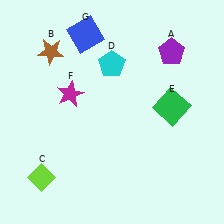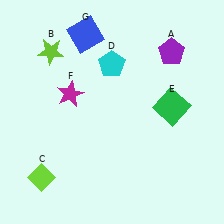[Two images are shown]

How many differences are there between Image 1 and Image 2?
There is 1 difference between the two images.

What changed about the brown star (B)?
In Image 1, B is brown. In Image 2, it changed to lime.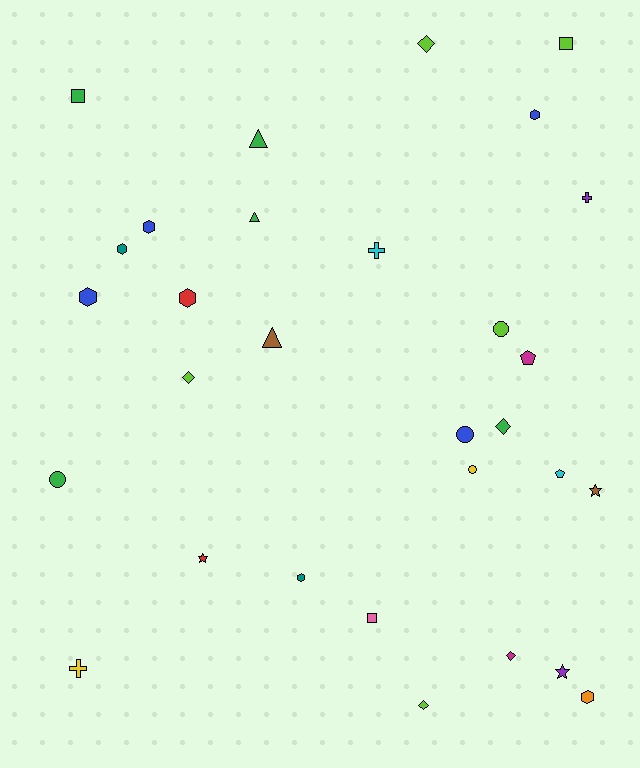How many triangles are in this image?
There are 3 triangles.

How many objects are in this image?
There are 30 objects.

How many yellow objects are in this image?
There are 2 yellow objects.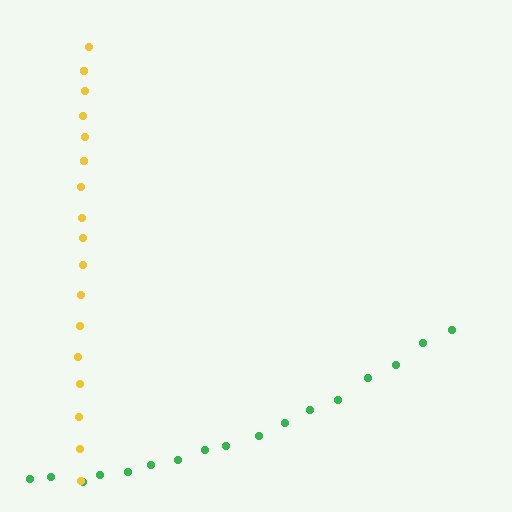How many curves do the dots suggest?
There are 2 distinct paths.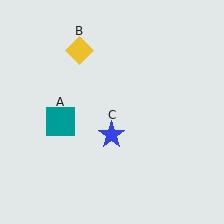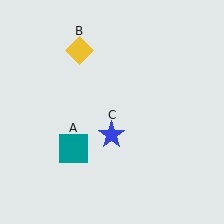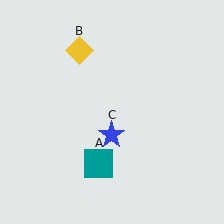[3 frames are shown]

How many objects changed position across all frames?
1 object changed position: teal square (object A).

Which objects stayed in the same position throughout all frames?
Yellow diamond (object B) and blue star (object C) remained stationary.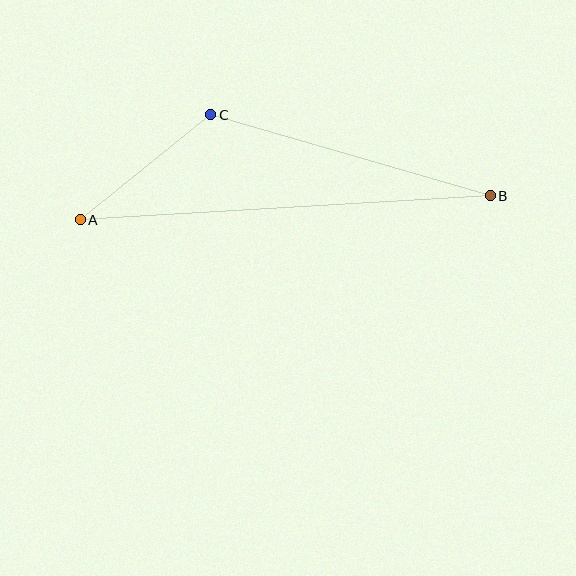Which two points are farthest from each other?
Points A and B are farthest from each other.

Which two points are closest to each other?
Points A and C are closest to each other.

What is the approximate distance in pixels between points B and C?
The distance between B and C is approximately 291 pixels.